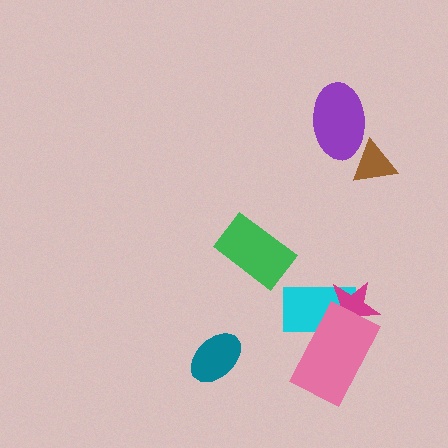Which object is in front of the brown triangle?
The purple ellipse is in front of the brown triangle.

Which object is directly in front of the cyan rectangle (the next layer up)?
The magenta star is directly in front of the cyan rectangle.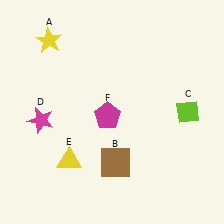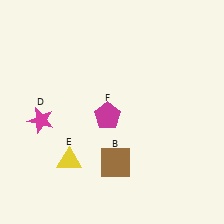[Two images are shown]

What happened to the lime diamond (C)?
The lime diamond (C) was removed in Image 2. It was in the bottom-right area of Image 1.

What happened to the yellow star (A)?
The yellow star (A) was removed in Image 2. It was in the top-left area of Image 1.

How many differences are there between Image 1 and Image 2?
There are 2 differences between the two images.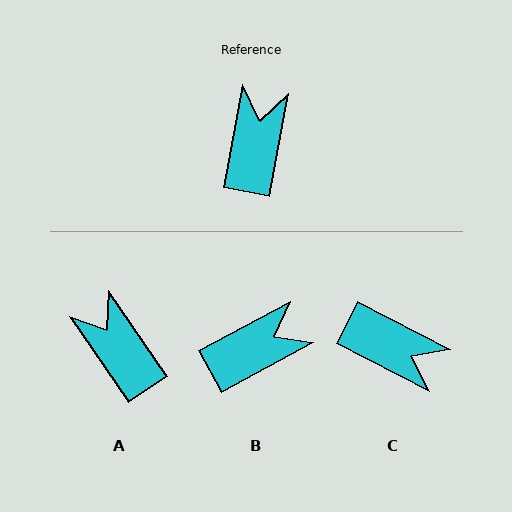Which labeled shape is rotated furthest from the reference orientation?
C, about 106 degrees away.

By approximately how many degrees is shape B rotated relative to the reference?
Approximately 51 degrees clockwise.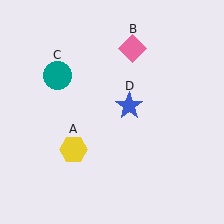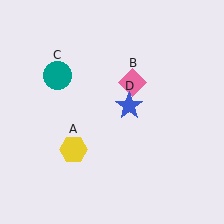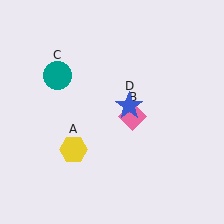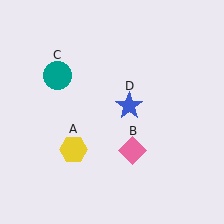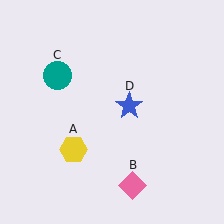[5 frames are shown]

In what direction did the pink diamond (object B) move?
The pink diamond (object B) moved down.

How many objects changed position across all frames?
1 object changed position: pink diamond (object B).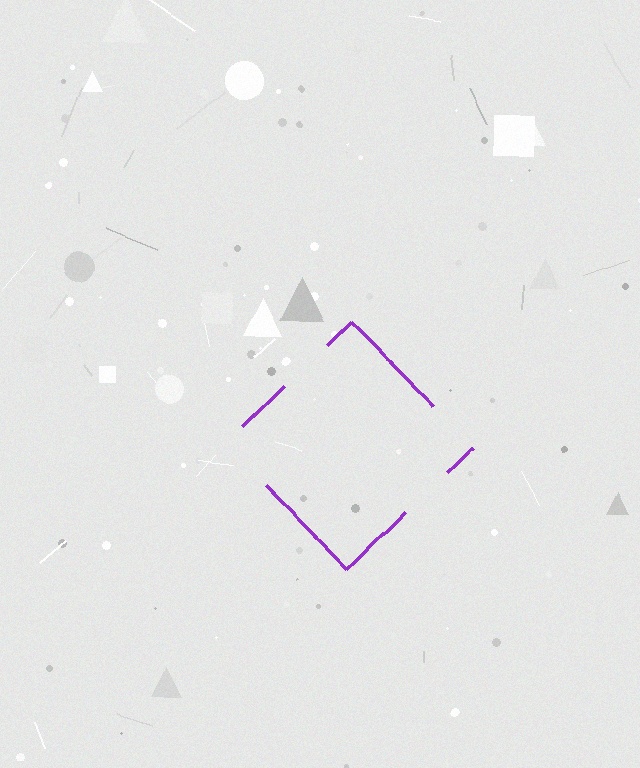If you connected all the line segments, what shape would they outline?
They would outline a diamond.